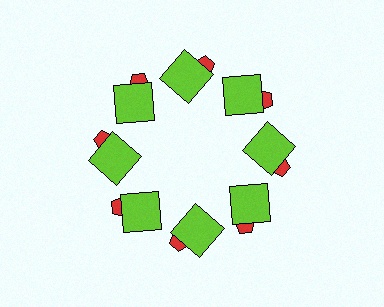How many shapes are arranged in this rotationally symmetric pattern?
There are 16 shapes, arranged in 8 groups of 2.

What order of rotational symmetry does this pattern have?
This pattern has 8-fold rotational symmetry.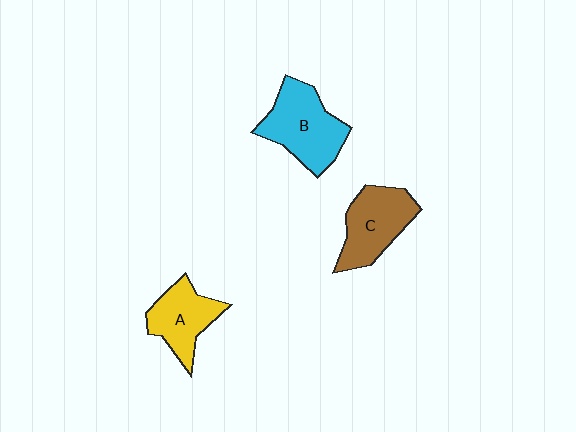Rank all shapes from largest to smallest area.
From largest to smallest: B (cyan), C (brown), A (yellow).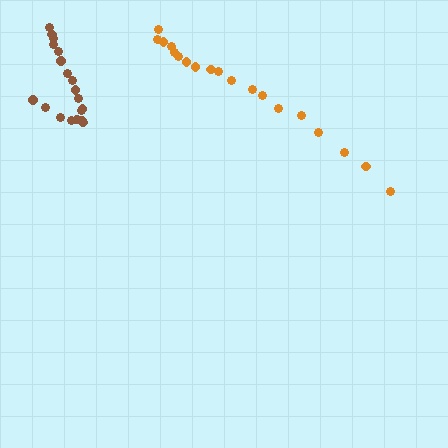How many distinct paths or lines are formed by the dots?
There are 2 distinct paths.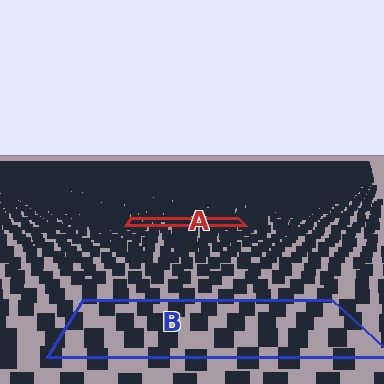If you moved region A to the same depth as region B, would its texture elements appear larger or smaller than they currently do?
They would appear larger. At a closer depth, the same texture elements are projected at a bigger on-screen size.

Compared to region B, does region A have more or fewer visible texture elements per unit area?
Region A has more texture elements per unit area — they are packed more densely because it is farther away.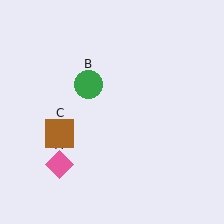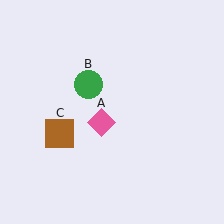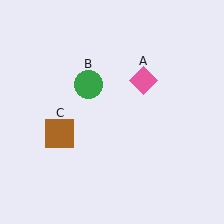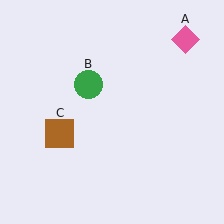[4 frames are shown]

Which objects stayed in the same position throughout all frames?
Green circle (object B) and brown square (object C) remained stationary.